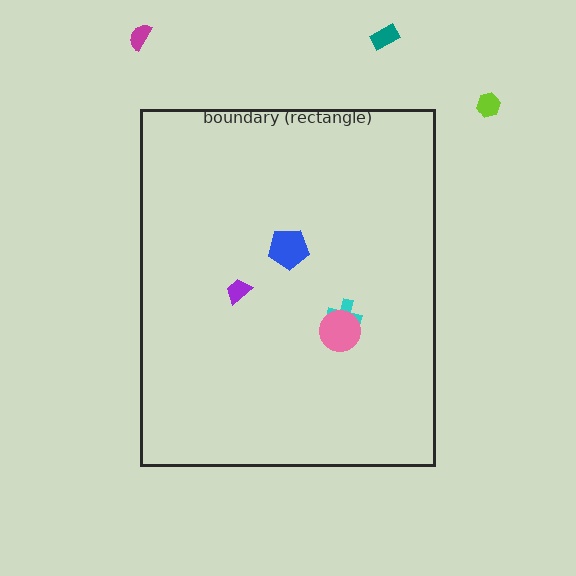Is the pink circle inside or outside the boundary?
Inside.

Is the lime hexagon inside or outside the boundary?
Outside.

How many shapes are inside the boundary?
4 inside, 3 outside.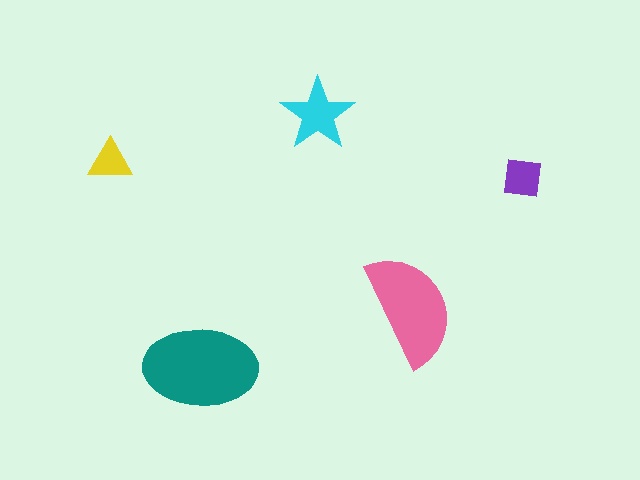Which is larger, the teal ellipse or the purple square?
The teal ellipse.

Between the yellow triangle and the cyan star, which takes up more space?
The cyan star.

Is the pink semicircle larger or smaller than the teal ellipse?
Smaller.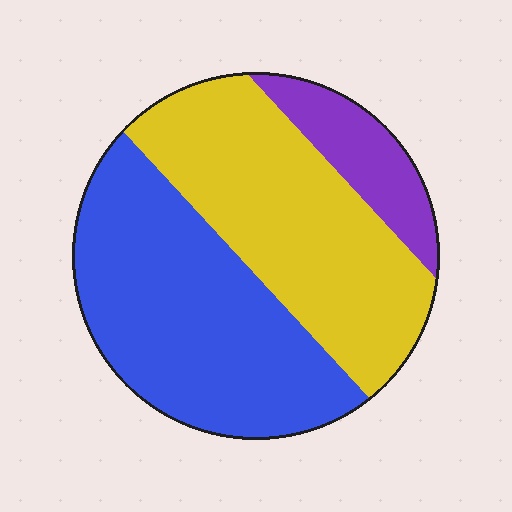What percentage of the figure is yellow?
Yellow covers roughly 40% of the figure.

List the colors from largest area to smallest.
From largest to smallest: blue, yellow, purple.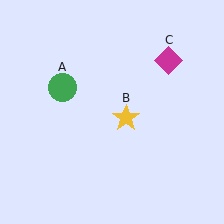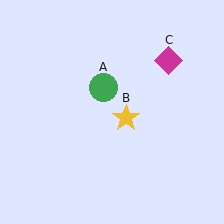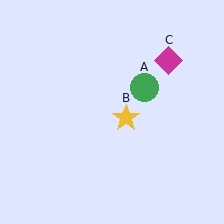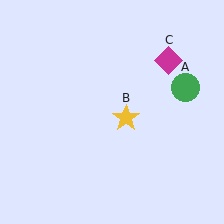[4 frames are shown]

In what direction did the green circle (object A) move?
The green circle (object A) moved right.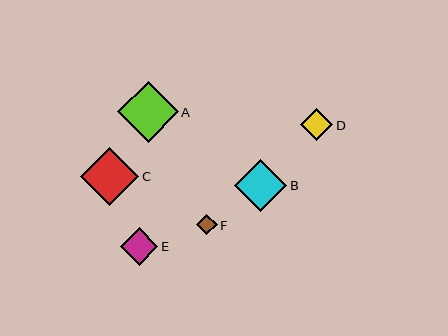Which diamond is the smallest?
Diamond F is the smallest with a size of approximately 21 pixels.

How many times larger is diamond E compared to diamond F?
Diamond E is approximately 1.8 times the size of diamond F.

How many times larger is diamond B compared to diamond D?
Diamond B is approximately 1.6 times the size of diamond D.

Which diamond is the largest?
Diamond A is the largest with a size of approximately 61 pixels.